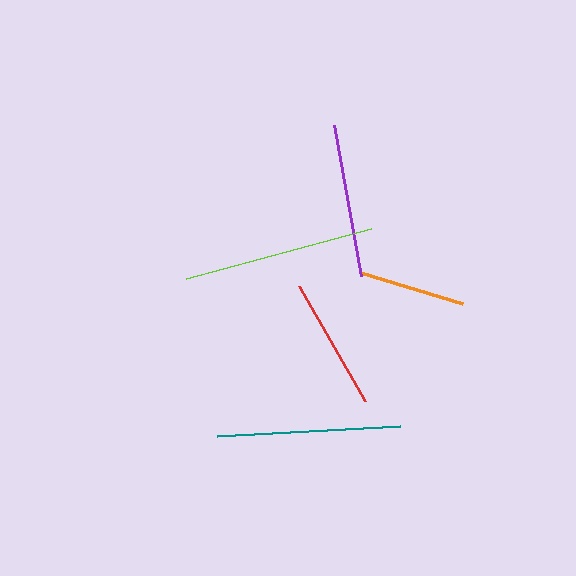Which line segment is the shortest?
The orange line is the shortest at approximately 106 pixels.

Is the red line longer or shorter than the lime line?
The lime line is longer than the red line.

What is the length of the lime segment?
The lime segment is approximately 191 pixels long.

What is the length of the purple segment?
The purple segment is approximately 153 pixels long.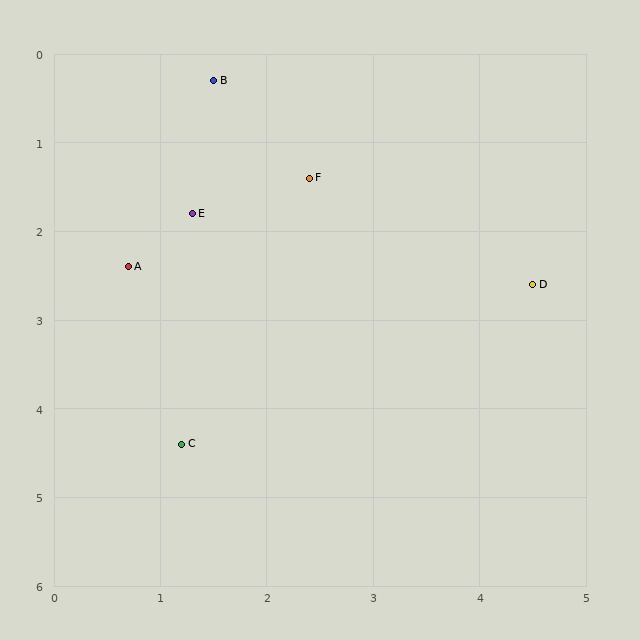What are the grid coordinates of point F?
Point F is at approximately (2.4, 1.4).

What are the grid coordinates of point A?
Point A is at approximately (0.7, 2.4).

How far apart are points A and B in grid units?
Points A and B are about 2.2 grid units apart.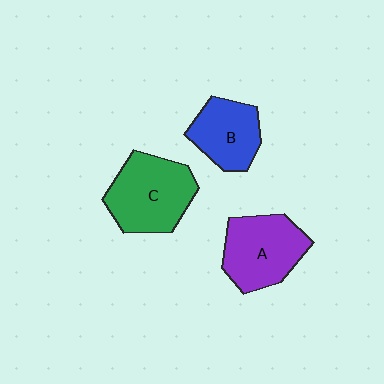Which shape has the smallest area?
Shape B (blue).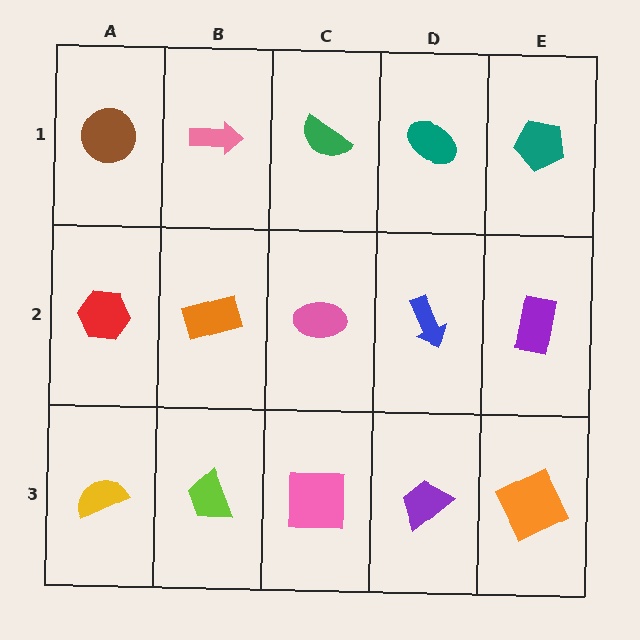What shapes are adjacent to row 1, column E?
A purple rectangle (row 2, column E), a teal ellipse (row 1, column D).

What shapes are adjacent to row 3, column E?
A purple rectangle (row 2, column E), a purple trapezoid (row 3, column D).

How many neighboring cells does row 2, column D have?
4.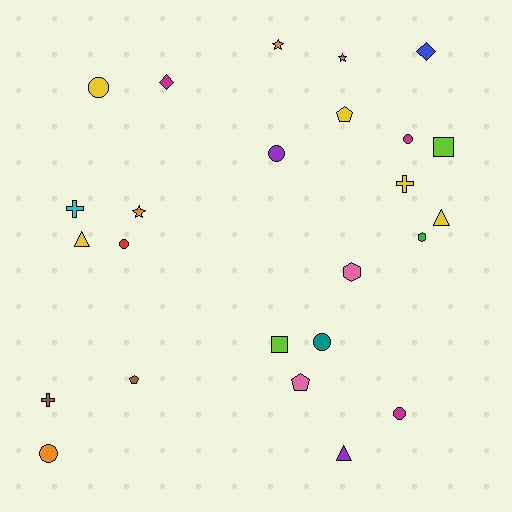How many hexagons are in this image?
There are 2 hexagons.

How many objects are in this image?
There are 25 objects.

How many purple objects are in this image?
There are 2 purple objects.